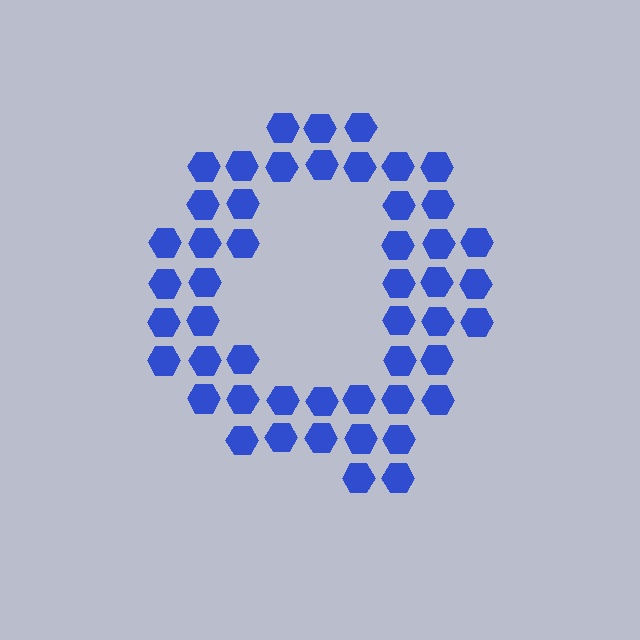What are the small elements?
The small elements are hexagons.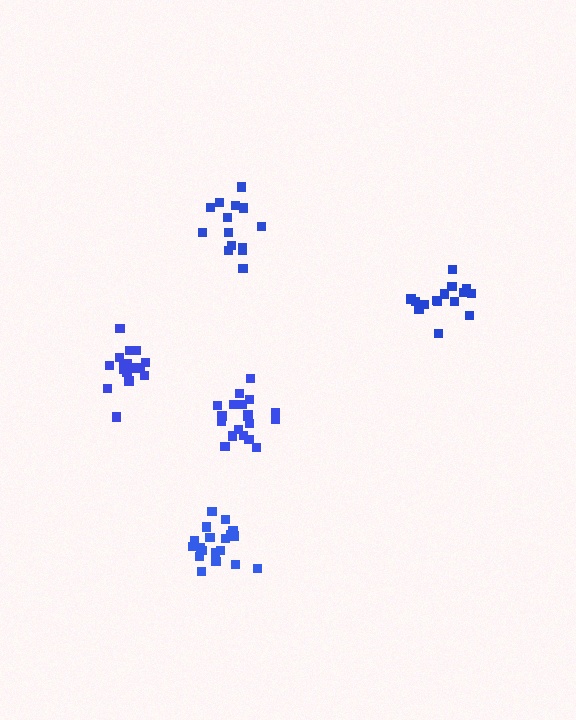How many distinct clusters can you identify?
There are 5 distinct clusters.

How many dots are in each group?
Group 1: 14 dots, Group 2: 19 dots, Group 3: 19 dots, Group 4: 16 dots, Group 5: 15 dots (83 total).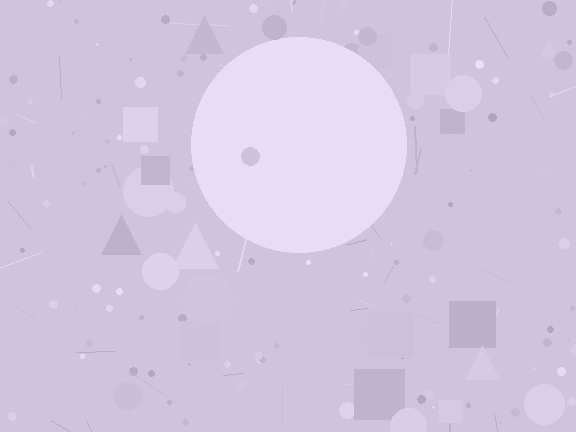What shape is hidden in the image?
A circle is hidden in the image.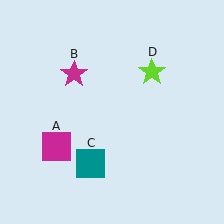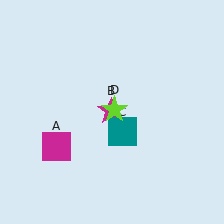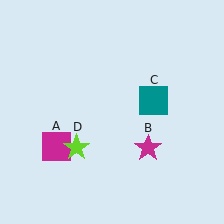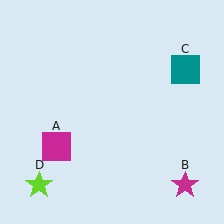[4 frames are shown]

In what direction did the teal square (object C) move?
The teal square (object C) moved up and to the right.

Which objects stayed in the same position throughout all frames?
Magenta square (object A) remained stationary.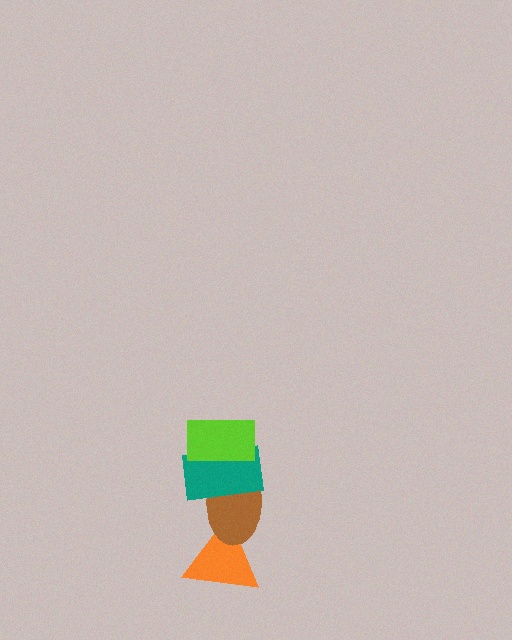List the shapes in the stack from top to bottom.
From top to bottom: the lime rectangle, the teal rectangle, the brown ellipse, the orange triangle.